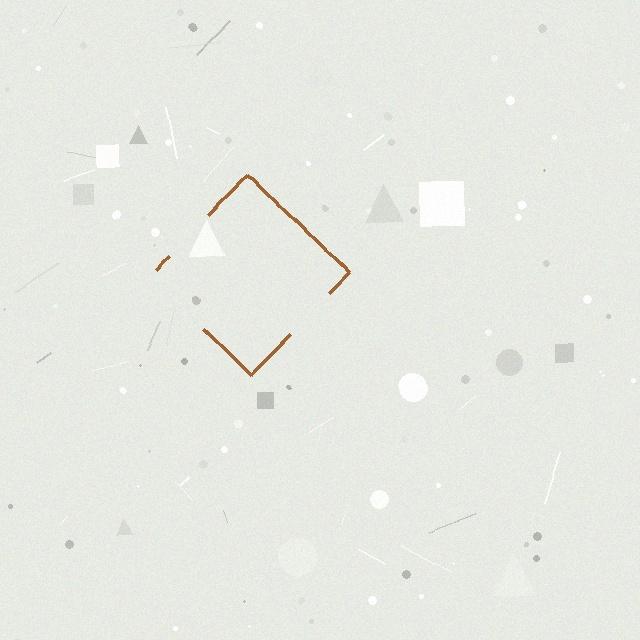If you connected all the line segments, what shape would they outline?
They would outline a diamond.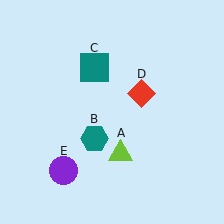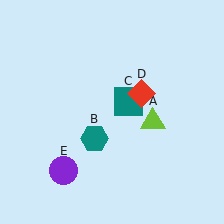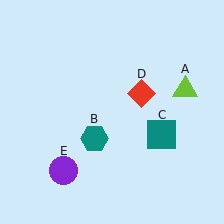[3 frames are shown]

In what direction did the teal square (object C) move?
The teal square (object C) moved down and to the right.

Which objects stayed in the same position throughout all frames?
Teal hexagon (object B) and red diamond (object D) and purple circle (object E) remained stationary.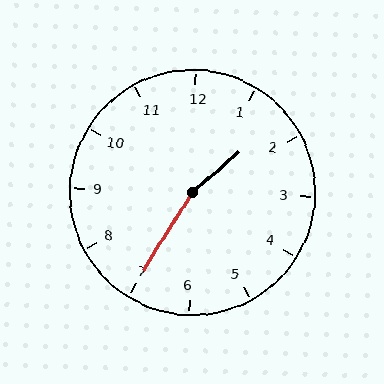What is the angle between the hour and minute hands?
Approximately 162 degrees.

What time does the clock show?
1:35.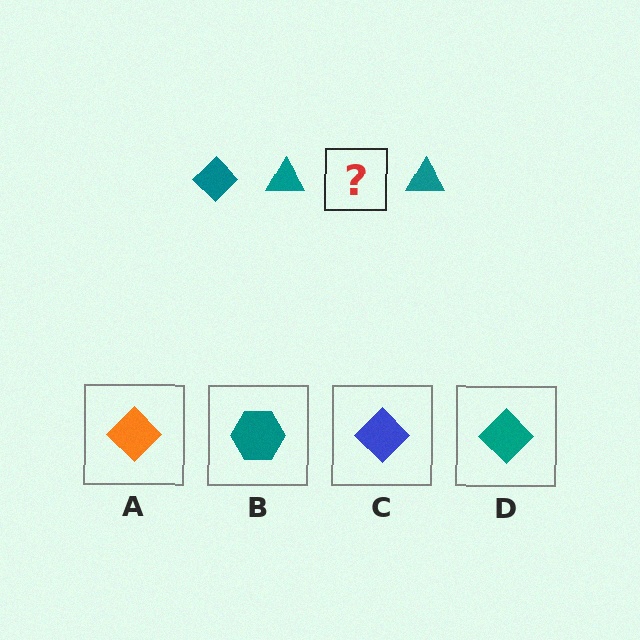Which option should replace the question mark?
Option D.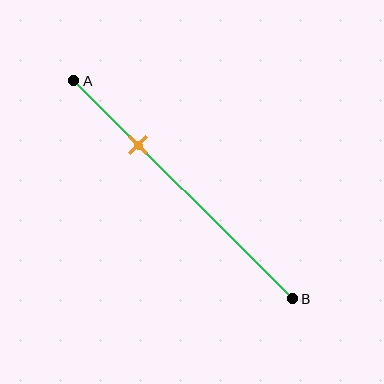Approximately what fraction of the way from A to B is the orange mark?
The orange mark is approximately 30% of the way from A to B.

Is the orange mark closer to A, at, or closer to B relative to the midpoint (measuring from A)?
The orange mark is closer to point A than the midpoint of segment AB.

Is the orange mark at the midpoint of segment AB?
No, the mark is at about 30% from A, not at the 50% midpoint.